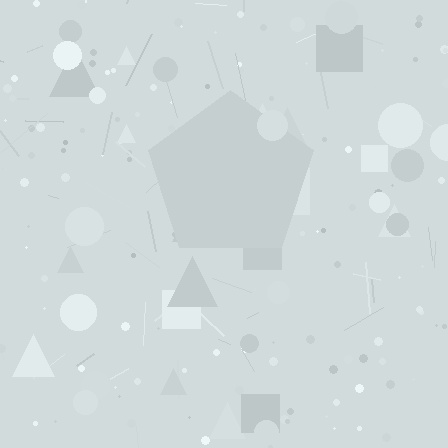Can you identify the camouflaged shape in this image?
The camouflaged shape is a pentagon.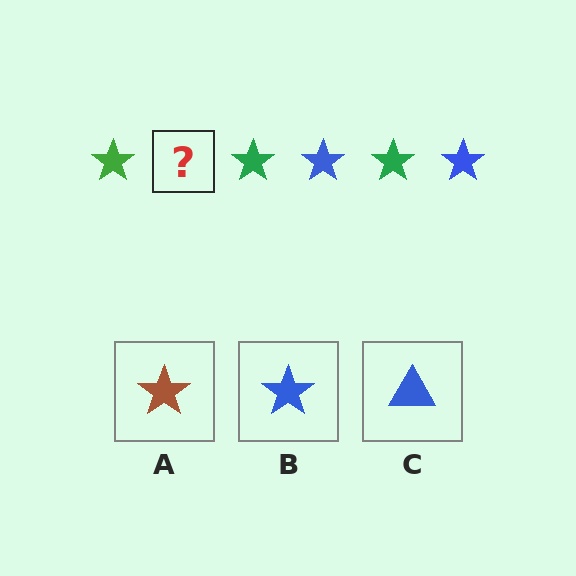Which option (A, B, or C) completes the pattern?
B.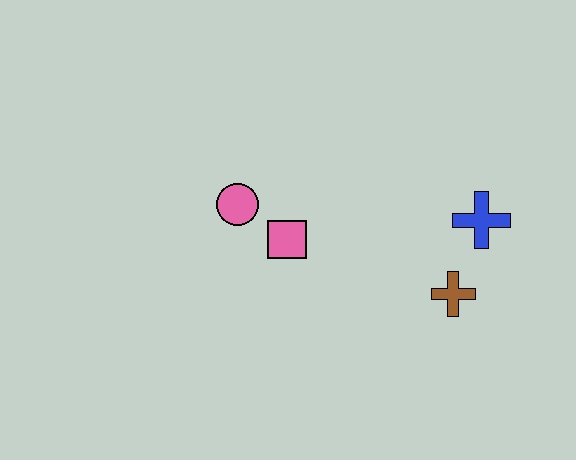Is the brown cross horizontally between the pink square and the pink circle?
No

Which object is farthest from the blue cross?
The pink circle is farthest from the blue cross.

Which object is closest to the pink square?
The pink circle is closest to the pink square.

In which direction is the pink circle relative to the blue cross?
The pink circle is to the left of the blue cross.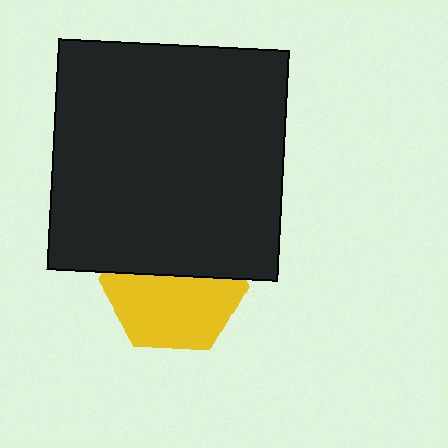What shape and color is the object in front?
The object in front is a black square.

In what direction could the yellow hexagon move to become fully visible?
The yellow hexagon could move down. That would shift it out from behind the black square entirely.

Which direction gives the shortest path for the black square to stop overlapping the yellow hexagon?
Moving up gives the shortest separation.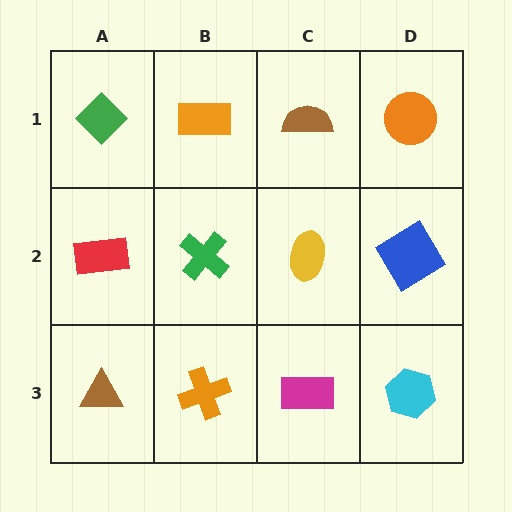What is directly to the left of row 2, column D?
A yellow ellipse.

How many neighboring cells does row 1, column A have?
2.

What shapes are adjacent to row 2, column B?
An orange rectangle (row 1, column B), an orange cross (row 3, column B), a red rectangle (row 2, column A), a yellow ellipse (row 2, column C).